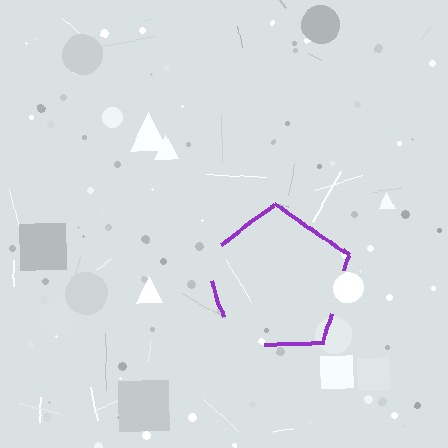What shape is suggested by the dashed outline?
The dashed outline suggests a pentagon.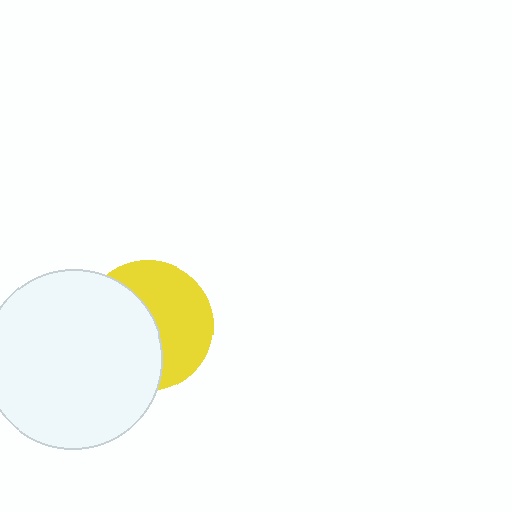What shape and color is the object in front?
The object in front is a white circle.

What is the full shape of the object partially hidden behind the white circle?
The partially hidden object is a yellow circle.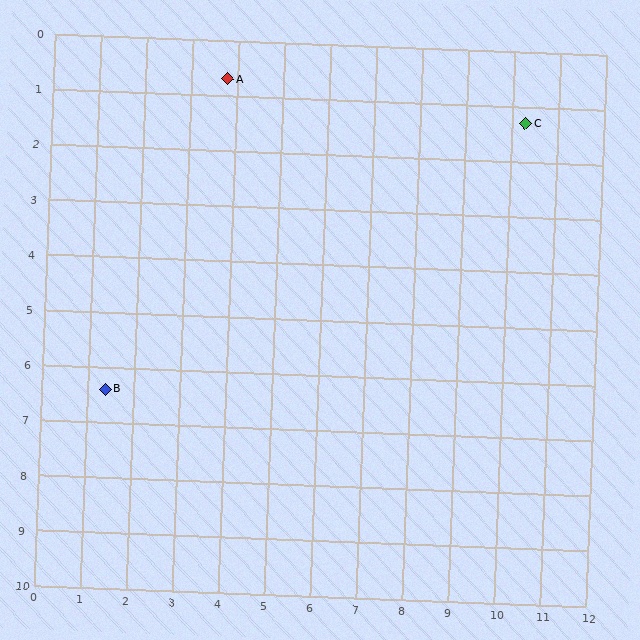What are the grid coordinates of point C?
Point C is at approximately (10.3, 1.3).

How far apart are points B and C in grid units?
Points B and C are about 10.3 grid units apart.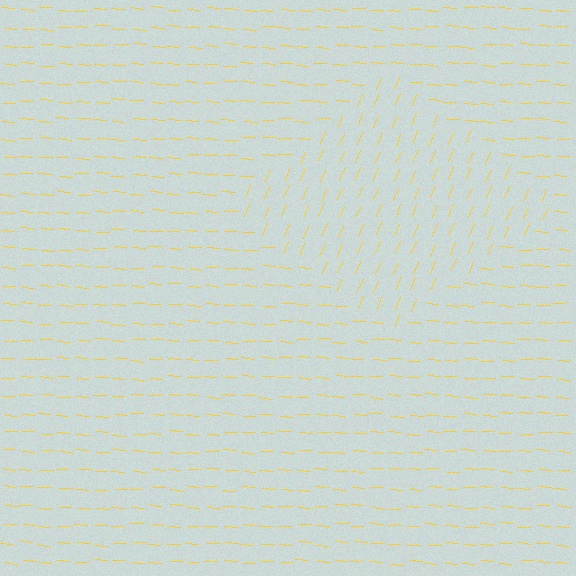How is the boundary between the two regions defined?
The boundary is defined purely by a change in line orientation (approximately 70 degrees difference). All lines are the same color and thickness.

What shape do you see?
I see a diamond.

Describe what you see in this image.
The image is filled with small yellow line segments. A diamond region in the image has lines oriented differently from the surrounding lines, creating a visible texture boundary.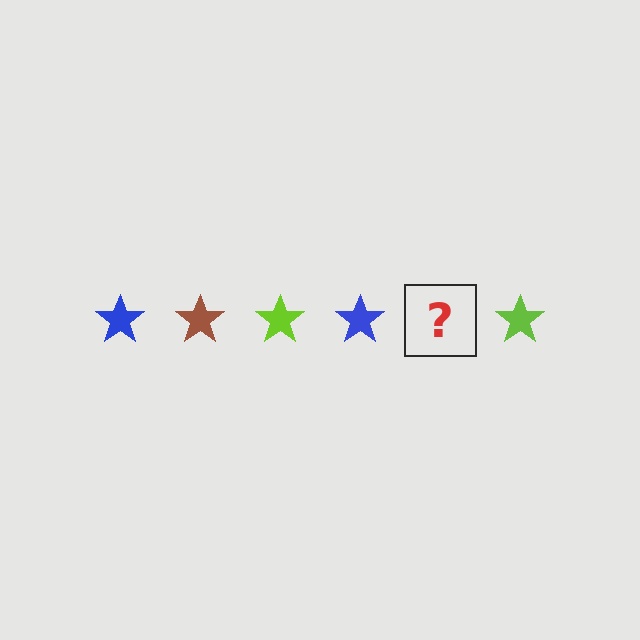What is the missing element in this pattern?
The missing element is a brown star.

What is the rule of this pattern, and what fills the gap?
The rule is that the pattern cycles through blue, brown, lime stars. The gap should be filled with a brown star.